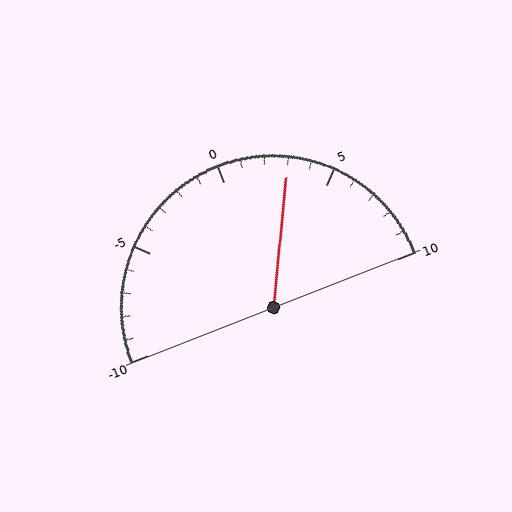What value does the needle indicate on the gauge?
The needle indicates approximately 3.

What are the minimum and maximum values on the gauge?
The gauge ranges from -10 to 10.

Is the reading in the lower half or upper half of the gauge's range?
The reading is in the upper half of the range (-10 to 10).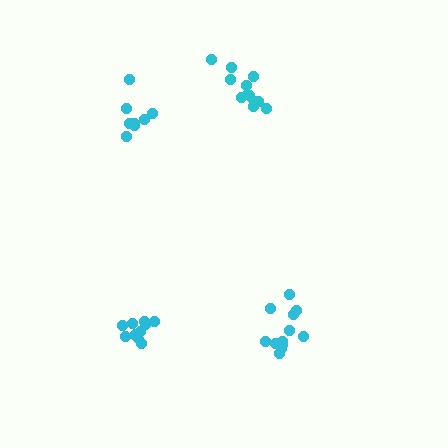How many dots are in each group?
Group 1: 11 dots, Group 2: 8 dots, Group 3: 12 dots, Group 4: 12 dots (43 total).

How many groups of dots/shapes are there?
There are 4 groups.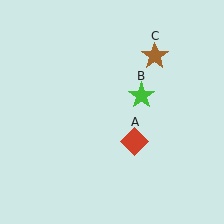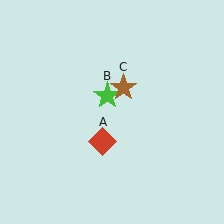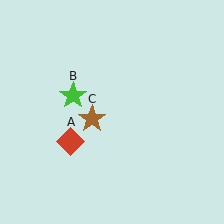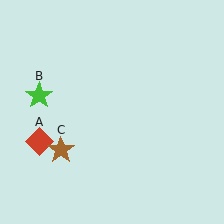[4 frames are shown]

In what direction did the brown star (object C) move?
The brown star (object C) moved down and to the left.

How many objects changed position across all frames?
3 objects changed position: red diamond (object A), green star (object B), brown star (object C).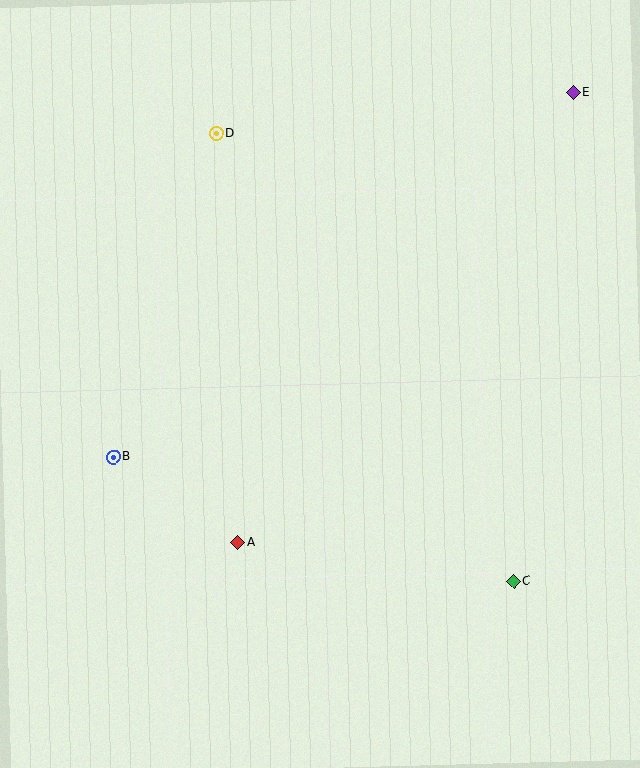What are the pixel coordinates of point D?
Point D is at (217, 133).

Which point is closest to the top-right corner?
Point E is closest to the top-right corner.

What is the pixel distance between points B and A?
The distance between B and A is 151 pixels.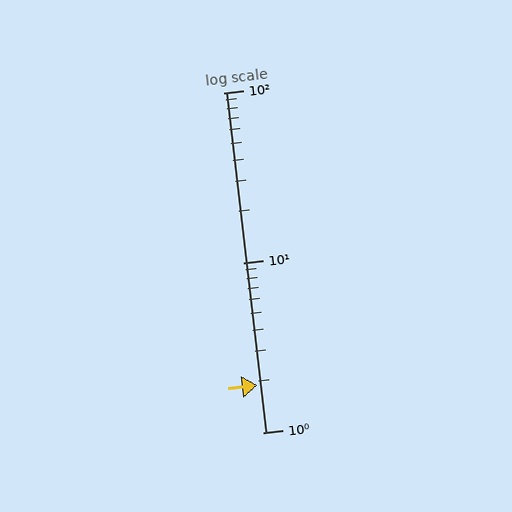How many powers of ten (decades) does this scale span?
The scale spans 2 decades, from 1 to 100.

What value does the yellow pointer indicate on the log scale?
The pointer indicates approximately 1.9.